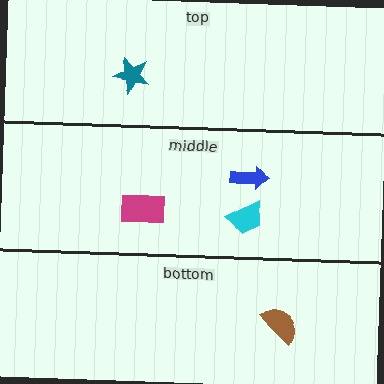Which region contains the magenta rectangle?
The middle region.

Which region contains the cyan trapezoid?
The middle region.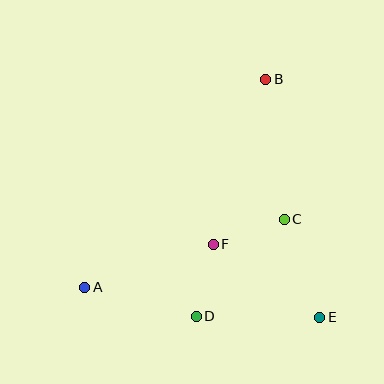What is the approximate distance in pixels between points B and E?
The distance between B and E is approximately 244 pixels.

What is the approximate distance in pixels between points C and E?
The distance between C and E is approximately 104 pixels.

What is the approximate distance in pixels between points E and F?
The distance between E and F is approximately 129 pixels.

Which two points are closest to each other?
Points D and F are closest to each other.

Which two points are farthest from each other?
Points A and B are farthest from each other.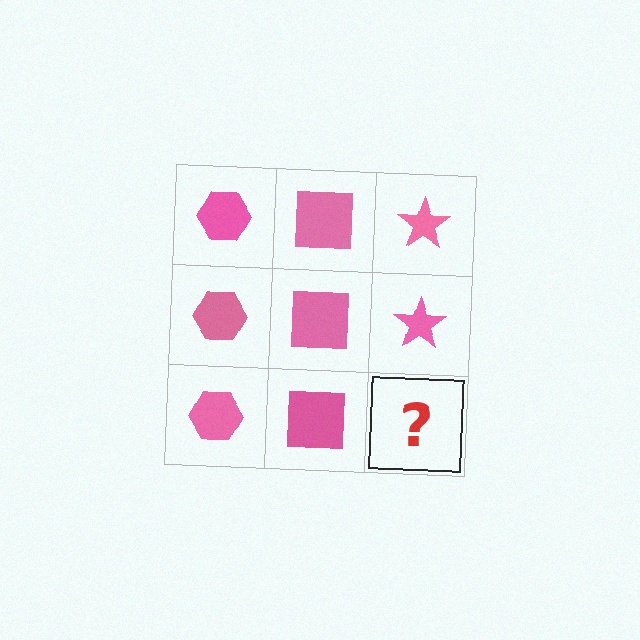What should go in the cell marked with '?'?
The missing cell should contain a pink star.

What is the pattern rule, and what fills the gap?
The rule is that each column has a consistent shape. The gap should be filled with a pink star.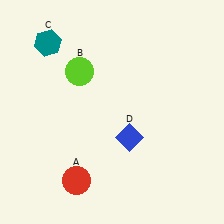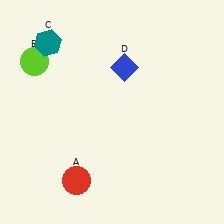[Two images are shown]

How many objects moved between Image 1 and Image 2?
2 objects moved between the two images.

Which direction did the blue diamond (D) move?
The blue diamond (D) moved up.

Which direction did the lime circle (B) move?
The lime circle (B) moved left.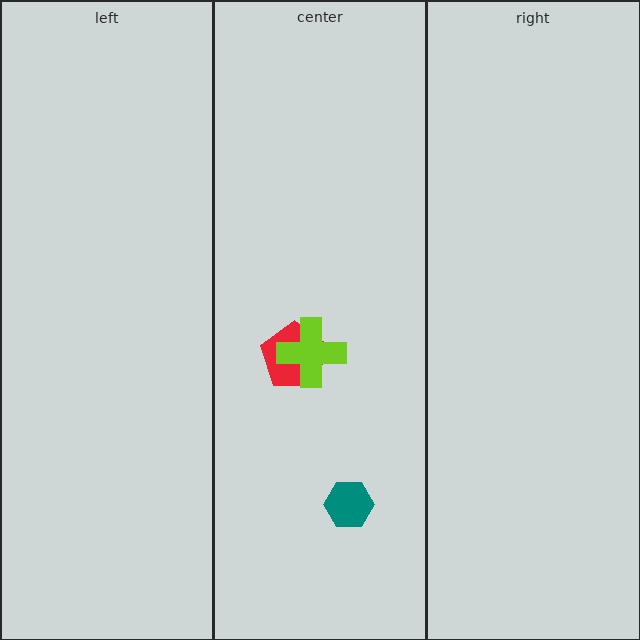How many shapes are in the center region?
3.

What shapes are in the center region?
The red pentagon, the teal hexagon, the lime cross.